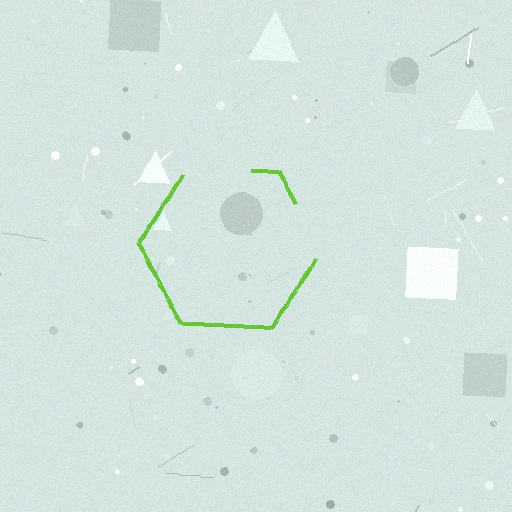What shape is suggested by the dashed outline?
The dashed outline suggests a hexagon.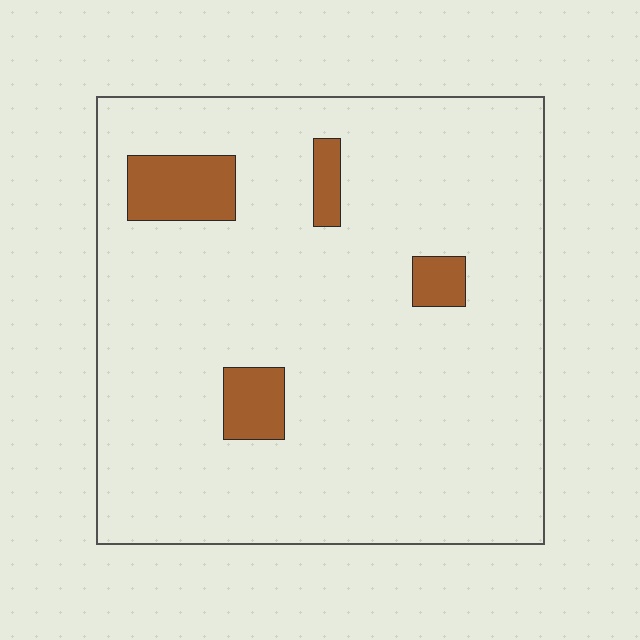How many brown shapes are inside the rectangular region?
4.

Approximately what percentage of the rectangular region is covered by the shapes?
Approximately 10%.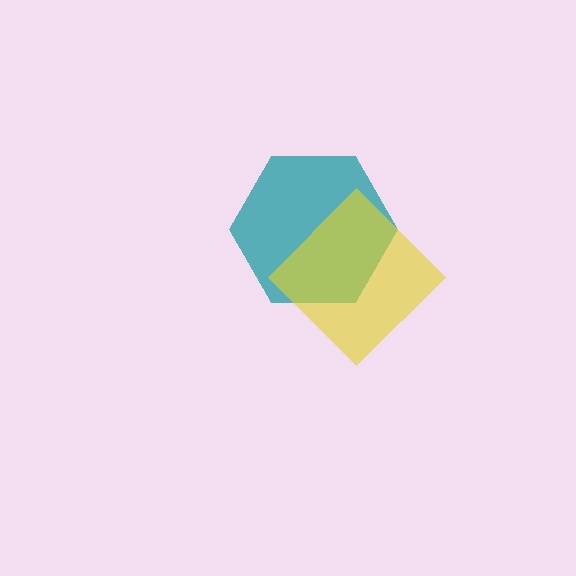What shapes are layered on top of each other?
The layered shapes are: a teal hexagon, a yellow diamond.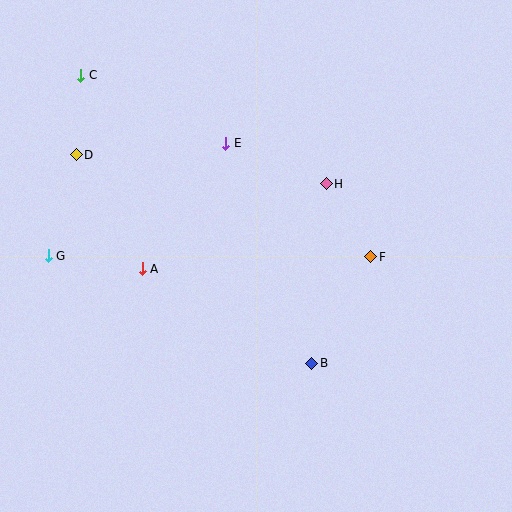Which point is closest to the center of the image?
Point H at (326, 184) is closest to the center.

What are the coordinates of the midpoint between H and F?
The midpoint between H and F is at (349, 220).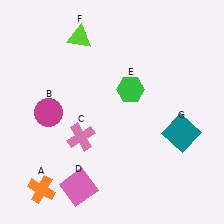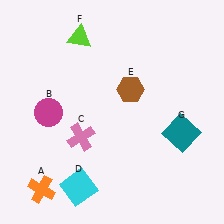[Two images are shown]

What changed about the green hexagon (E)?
In Image 1, E is green. In Image 2, it changed to brown.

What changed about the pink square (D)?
In Image 1, D is pink. In Image 2, it changed to cyan.